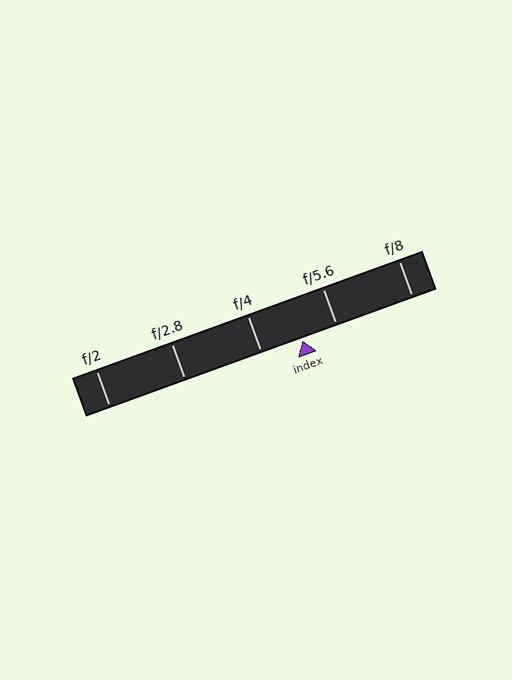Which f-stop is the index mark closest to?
The index mark is closest to f/5.6.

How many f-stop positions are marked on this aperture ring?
There are 5 f-stop positions marked.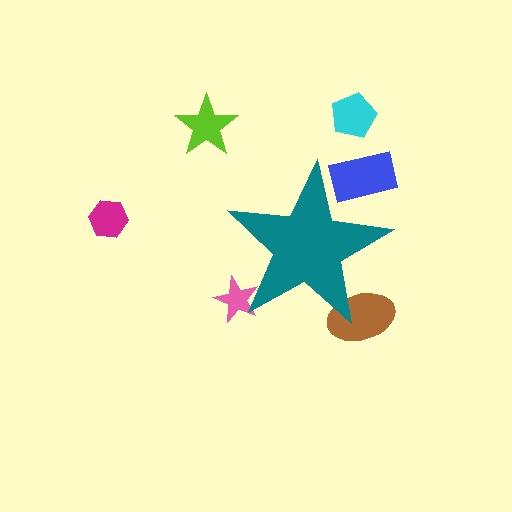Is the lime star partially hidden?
No, the lime star is fully visible.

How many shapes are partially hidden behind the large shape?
3 shapes are partially hidden.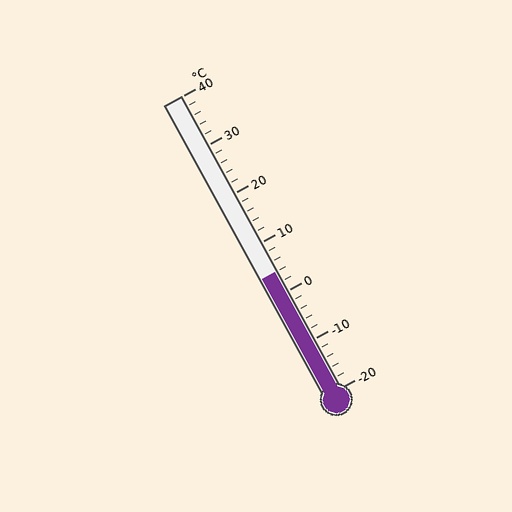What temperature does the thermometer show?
The thermometer shows approximately 4°C.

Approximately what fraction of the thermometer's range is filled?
The thermometer is filled to approximately 40% of its range.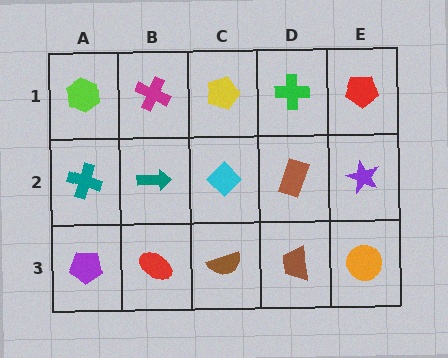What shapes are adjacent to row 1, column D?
A brown rectangle (row 2, column D), a yellow pentagon (row 1, column C), a red pentagon (row 1, column E).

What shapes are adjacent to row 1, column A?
A teal cross (row 2, column A), a magenta cross (row 1, column B).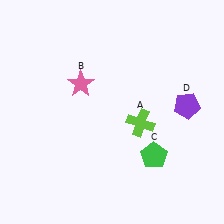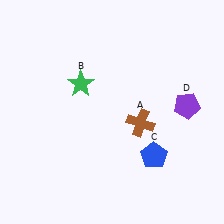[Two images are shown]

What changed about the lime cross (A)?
In Image 1, A is lime. In Image 2, it changed to brown.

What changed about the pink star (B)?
In Image 1, B is pink. In Image 2, it changed to green.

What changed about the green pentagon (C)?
In Image 1, C is green. In Image 2, it changed to blue.